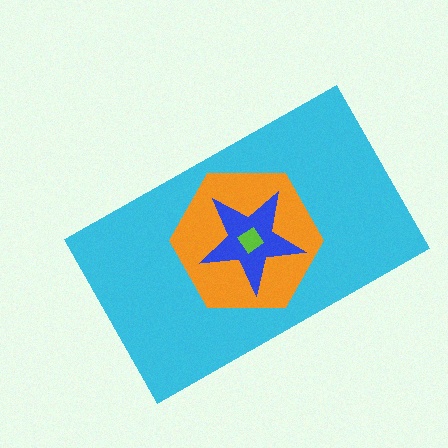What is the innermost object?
The lime diamond.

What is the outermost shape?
The cyan rectangle.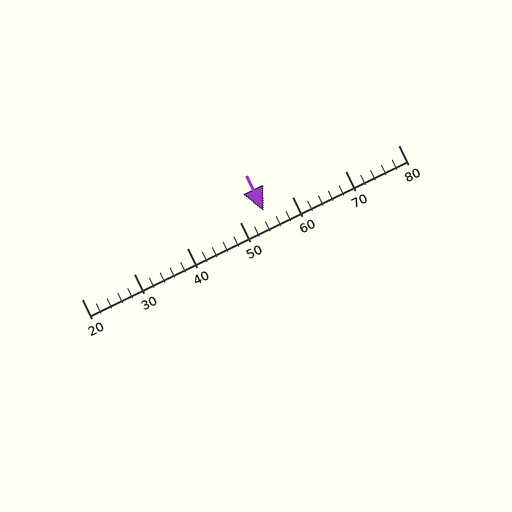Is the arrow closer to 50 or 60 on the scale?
The arrow is closer to 50.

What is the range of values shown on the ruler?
The ruler shows values from 20 to 80.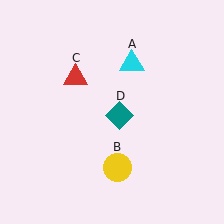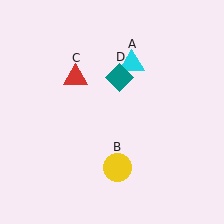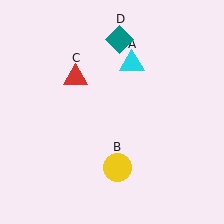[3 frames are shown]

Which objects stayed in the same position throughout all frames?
Cyan triangle (object A) and yellow circle (object B) and red triangle (object C) remained stationary.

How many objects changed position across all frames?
1 object changed position: teal diamond (object D).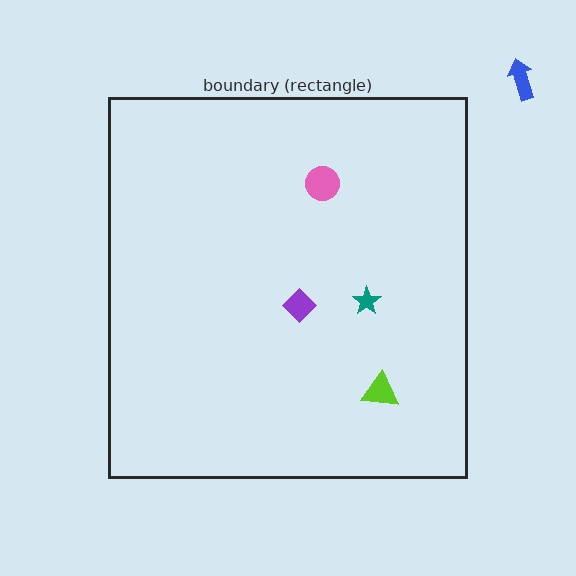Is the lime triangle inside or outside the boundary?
Inside.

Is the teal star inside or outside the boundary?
Inside.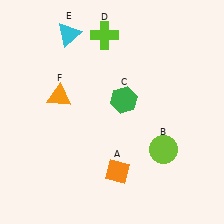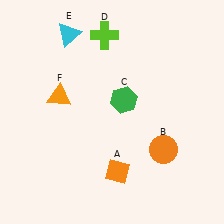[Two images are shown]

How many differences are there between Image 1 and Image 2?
There is 1 difference between the two images.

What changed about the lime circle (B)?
In Image 1, B is lime. In Image 2, it changed to orange.